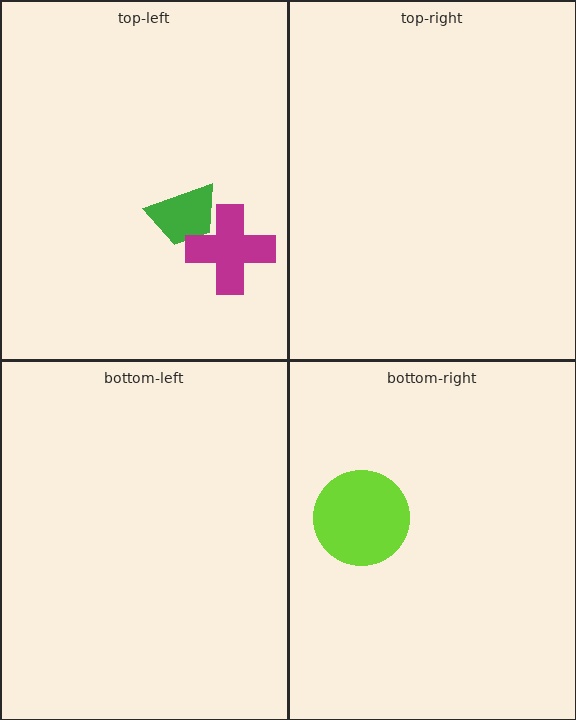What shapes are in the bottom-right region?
The lime circle.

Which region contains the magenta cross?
The top-left region.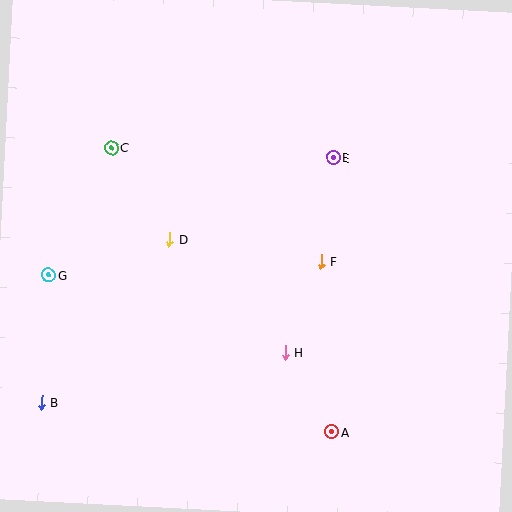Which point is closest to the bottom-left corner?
Point B is closest to the bottom-left corner.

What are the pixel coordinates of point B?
Point B is at (41, 402).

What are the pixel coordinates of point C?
Point C is at (111, 148).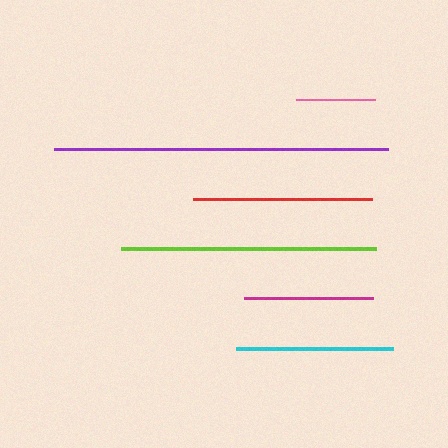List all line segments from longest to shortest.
From longest to shortest: purple, lime, red, cyan, magenta, pink.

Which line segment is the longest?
The purple line is the longest at approximately 334 pixels.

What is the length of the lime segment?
The lime segment is approximately 255 pixels long.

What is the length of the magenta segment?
The magenta segment is approximately 129 pixels long.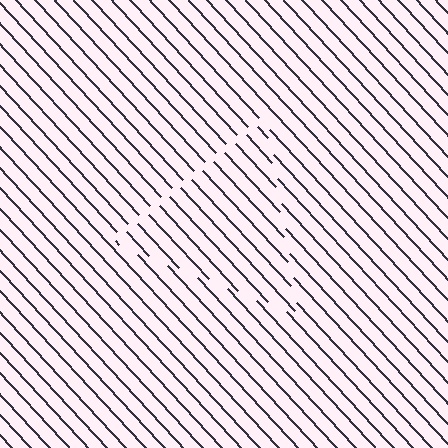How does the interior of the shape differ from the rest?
The interior of the shape contains the same grating, shifted by half a period — the contour is defined by the phase discontinuity where line-ends from the inner and outer gratings abut.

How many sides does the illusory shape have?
3 sides — the line-ends trace a triangle.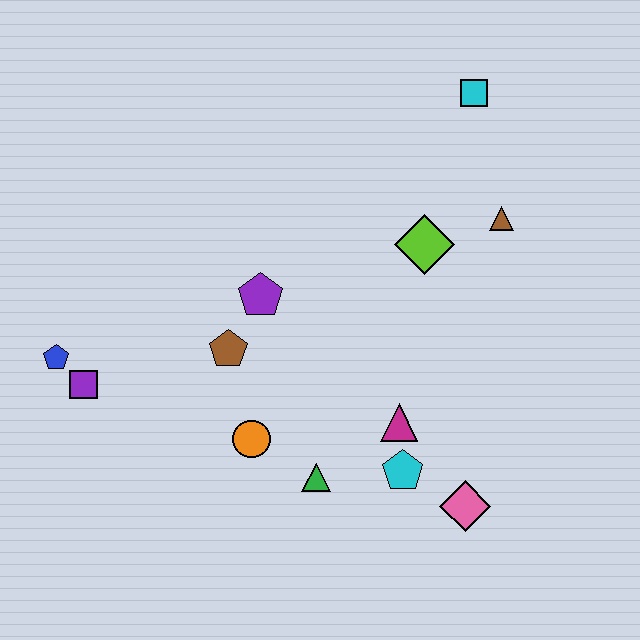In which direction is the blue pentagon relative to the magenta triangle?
The blue pentagon is to the left of the magenta triangle.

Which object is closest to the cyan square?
The brown triangle is closest to the cyan square.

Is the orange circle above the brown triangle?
No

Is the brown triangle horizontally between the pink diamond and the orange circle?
No